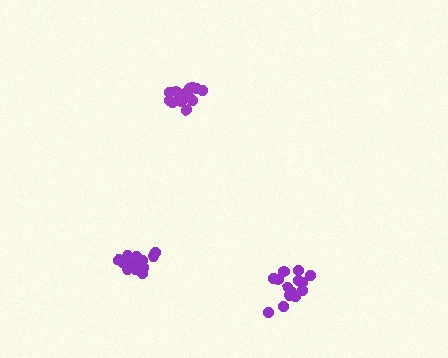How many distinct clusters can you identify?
There are 3 distinct clusters.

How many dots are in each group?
Group 1: 14 dots, Group 2: 14 dots, Group 3: 17 dots (45 total).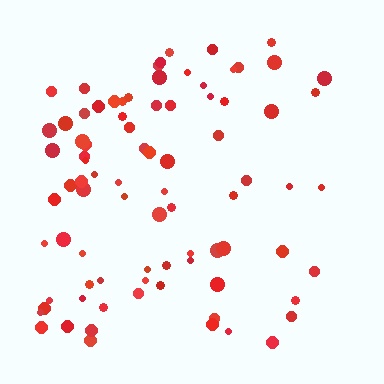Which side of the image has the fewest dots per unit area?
The right.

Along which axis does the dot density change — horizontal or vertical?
Horizontal.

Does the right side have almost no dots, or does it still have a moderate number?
Still a moderate number, just noticeably fewer than the left.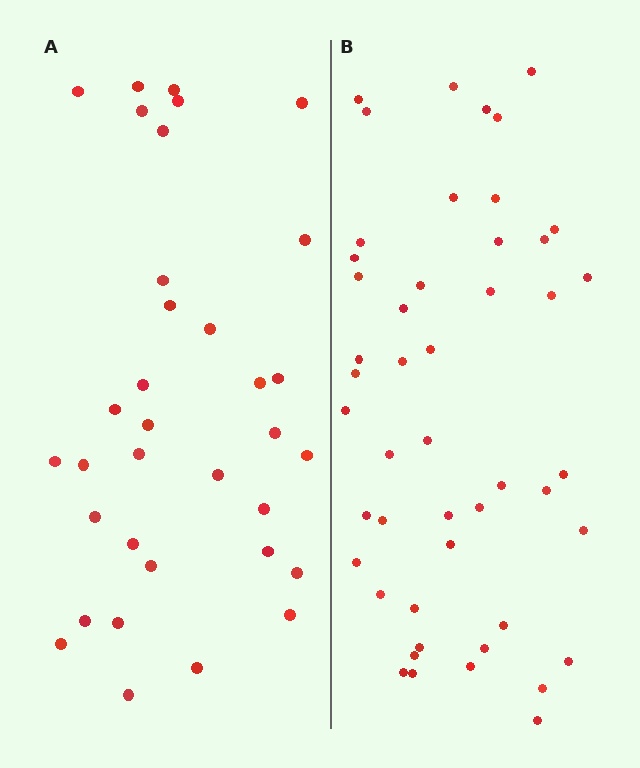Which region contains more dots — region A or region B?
Region B (the right region) has more dots.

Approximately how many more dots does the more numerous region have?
Region B has approximately 15 more dots than region A.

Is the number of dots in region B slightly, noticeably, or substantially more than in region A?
Region B has noticeably more, but not dramatically so. The ratio is roughly 1.4 to 1.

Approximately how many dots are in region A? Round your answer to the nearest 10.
About 30 dots. (The exact count is 34, which rounds to 30.)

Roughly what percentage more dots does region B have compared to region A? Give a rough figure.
About 40% more.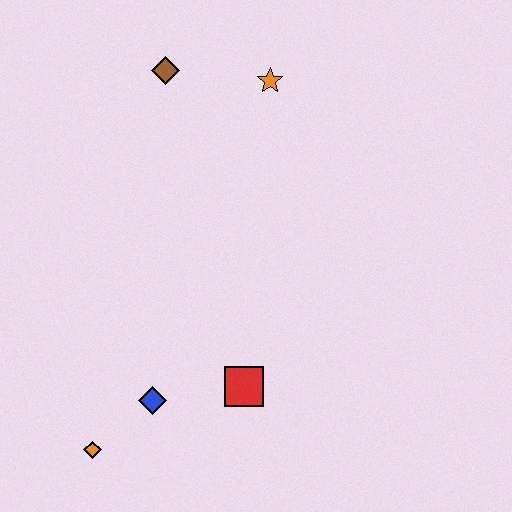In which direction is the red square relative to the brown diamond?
The red square is below the brown diamond.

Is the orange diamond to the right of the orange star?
No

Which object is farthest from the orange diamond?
The orange star is farthest from the orange diamond.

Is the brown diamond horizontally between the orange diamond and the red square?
Yes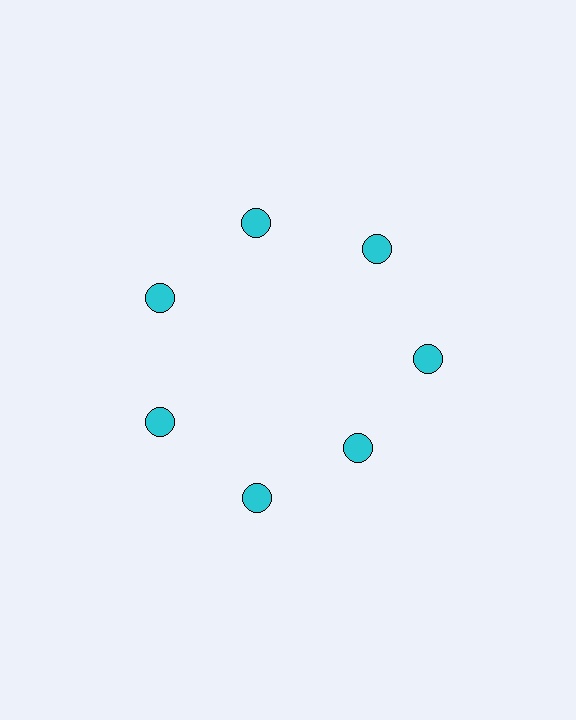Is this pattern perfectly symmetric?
No. The 7 cyan circles are arranged in a ring, but one element near the 5 o'clock position is pulled inward toward the center, breaking the 7-fold rotational symmetry.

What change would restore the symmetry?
The symmetry would be restored by moving it outward, back onto the ring so that all 7 circles sit at equal angles and equal distance from the center.